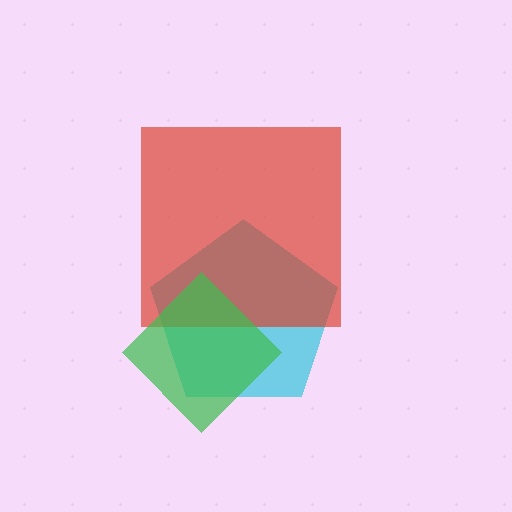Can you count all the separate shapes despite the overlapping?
Yes, there are 3 separate shapes.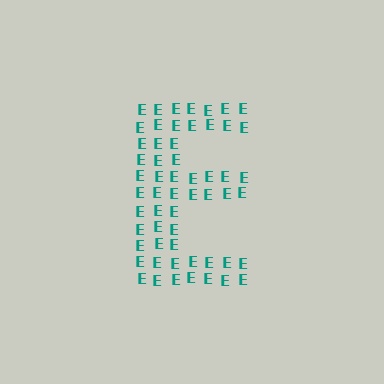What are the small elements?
The small elements are letter E's.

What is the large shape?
The large shape is the letter E.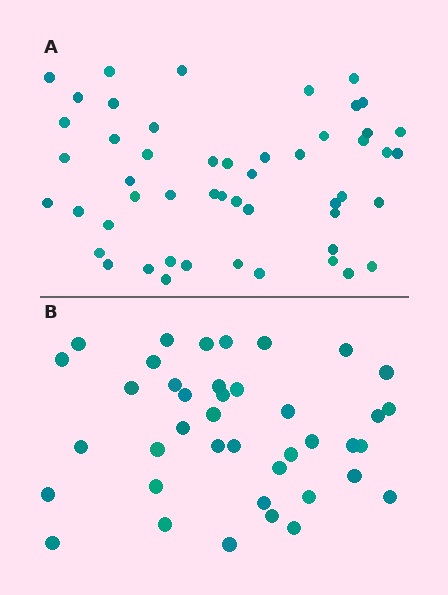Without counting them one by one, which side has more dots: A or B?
Region A (the top region) has more dots.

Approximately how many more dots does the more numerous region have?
Region A has roughly 12 or so more dots than region B.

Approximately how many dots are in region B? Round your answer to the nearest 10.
About 40 dots.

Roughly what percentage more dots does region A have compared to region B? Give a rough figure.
About 30% more.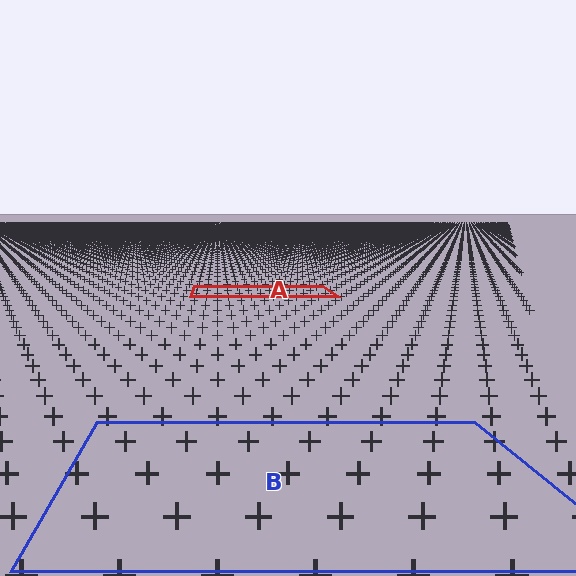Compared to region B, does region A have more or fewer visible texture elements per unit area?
Region A has more texture elements per unit area — they are packed more densely because it is farther away.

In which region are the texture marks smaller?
The texture marks are smaller in region A, because it is farther away.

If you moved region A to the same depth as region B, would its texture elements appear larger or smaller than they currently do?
They would appear larger. At a closer depth, the same texture elements are projected at a bigger on-screen size.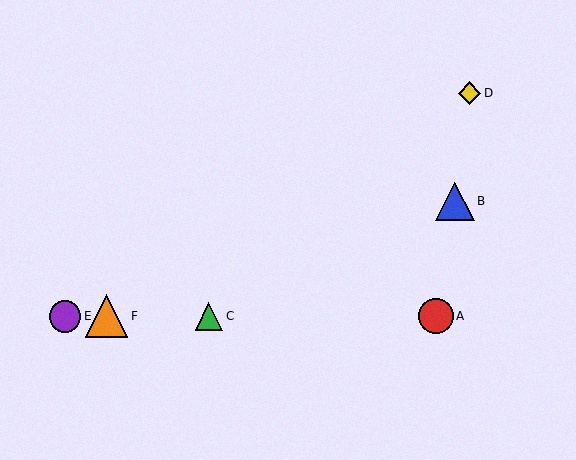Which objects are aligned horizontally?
Objects A, C, E, F are aligned horizontally.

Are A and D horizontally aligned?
No, A is at y≈316 and D is at y≈93.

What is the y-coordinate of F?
Object F is at y≈316.